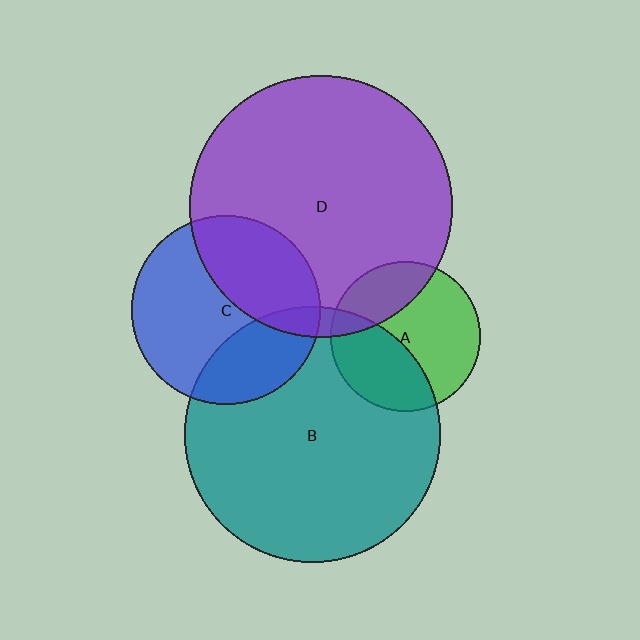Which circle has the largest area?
Circle D (purple).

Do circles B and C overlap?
Yes.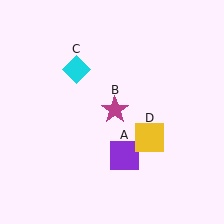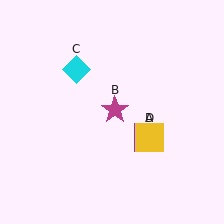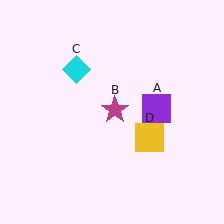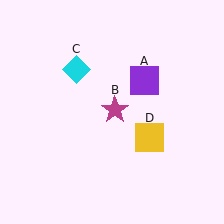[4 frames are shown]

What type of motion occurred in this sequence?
The purple square (object A) rotated counterclockwise around the center of the scene.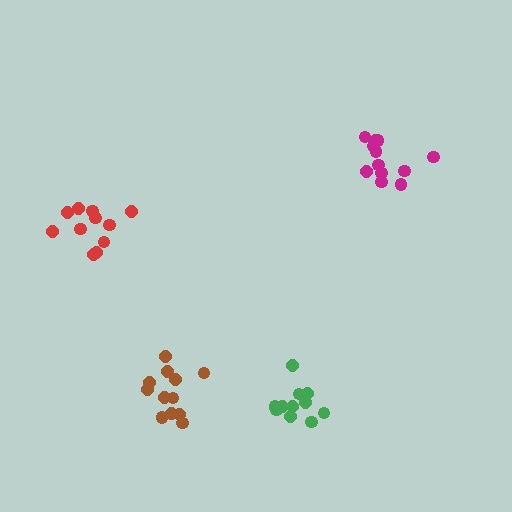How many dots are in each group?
Group 1: 12 dots, Group 2: 12 dots, Group 3: 12 dots, Group 4: 11 dots (47 total).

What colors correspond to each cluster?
The clusters are colored: magenta, brown, green, red.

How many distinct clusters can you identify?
There are 4 distinct clusters.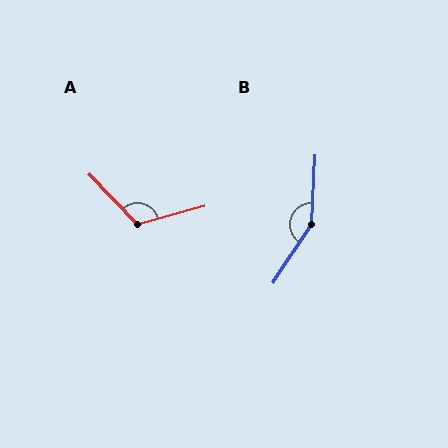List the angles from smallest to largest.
A (119°), B (149°).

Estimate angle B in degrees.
Approximately 149 degrees.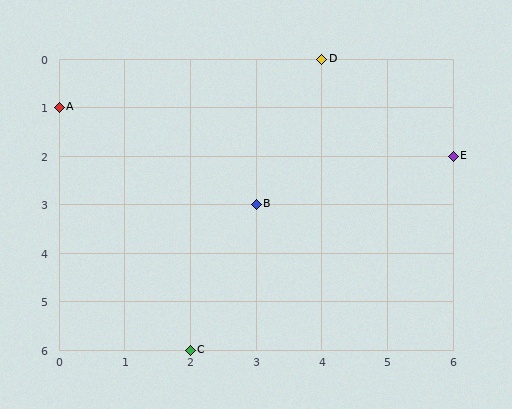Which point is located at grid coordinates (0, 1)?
Point A is at (0, 1).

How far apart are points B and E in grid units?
Points B and E are 3 columns and 1 row apart (about 3.2 grid units diagonally).